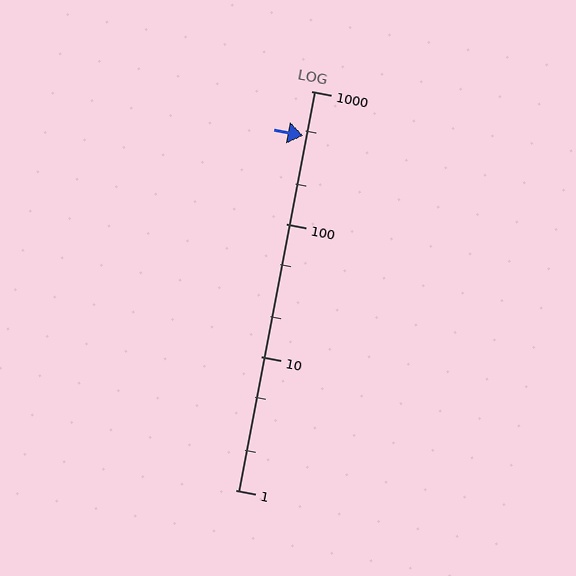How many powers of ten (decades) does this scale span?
The scale spans 3 decades, from 1 to 1000.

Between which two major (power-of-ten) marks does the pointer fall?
The pointer is between 100 and 1000.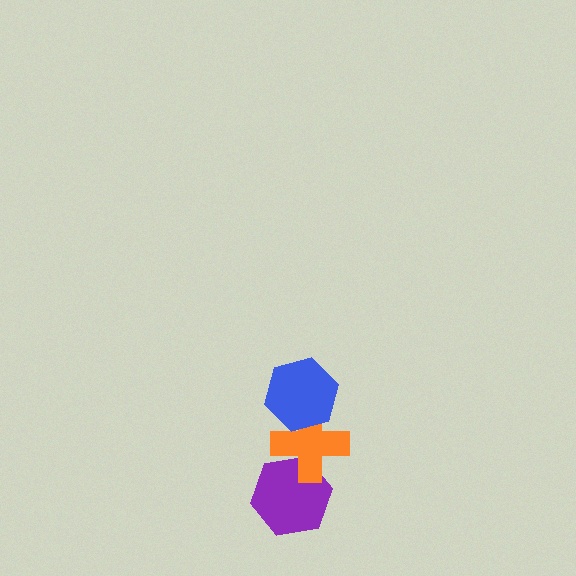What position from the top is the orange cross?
The orange cross is 2nd from the top.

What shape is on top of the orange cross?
The blue hexagon is on top of the orange cross.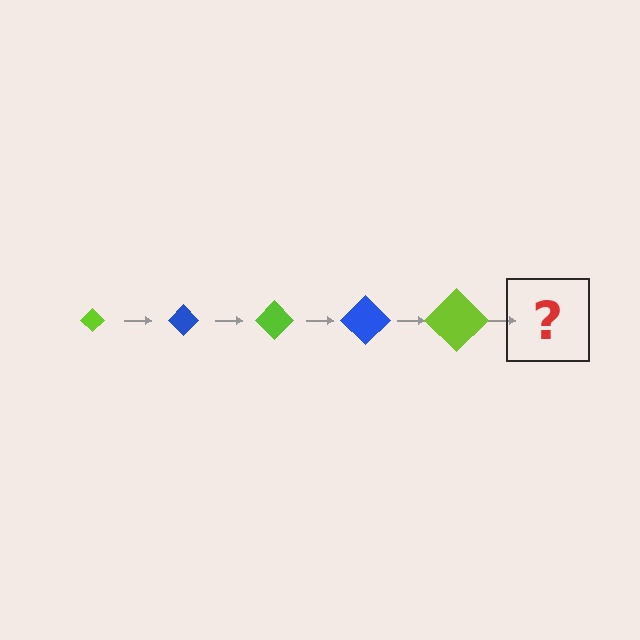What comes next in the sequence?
The next element should be a blue diamond, larger than the previous one.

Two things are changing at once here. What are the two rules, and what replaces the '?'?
The two rules are that the diamond grows larger each step and the color cycles through lime and blue. The '?' should be a blue diamond, larger than the previous one.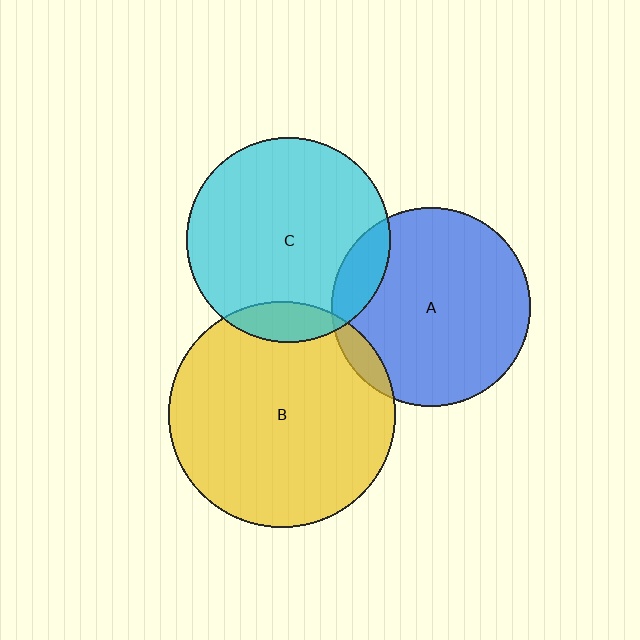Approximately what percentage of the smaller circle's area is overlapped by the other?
Approximately 10%.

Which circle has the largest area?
Circle B (yellow).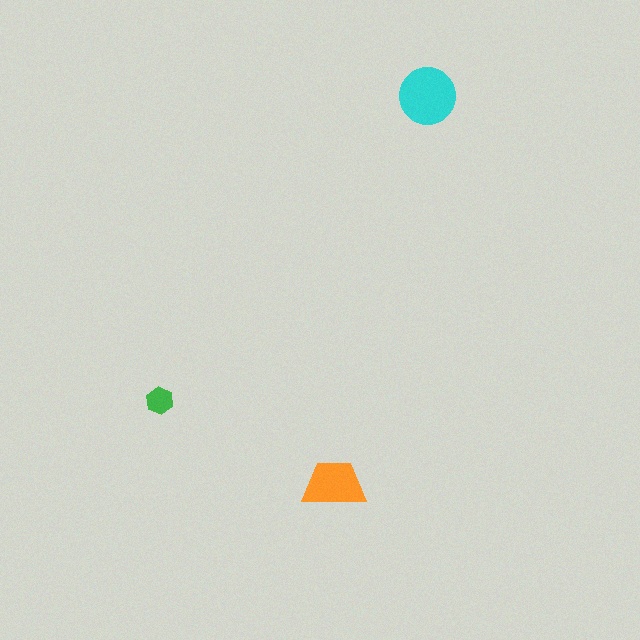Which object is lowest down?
The orange trapezoid is bottommost.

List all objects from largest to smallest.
The cyan circle, the orange trapezoid, the green hexagon.